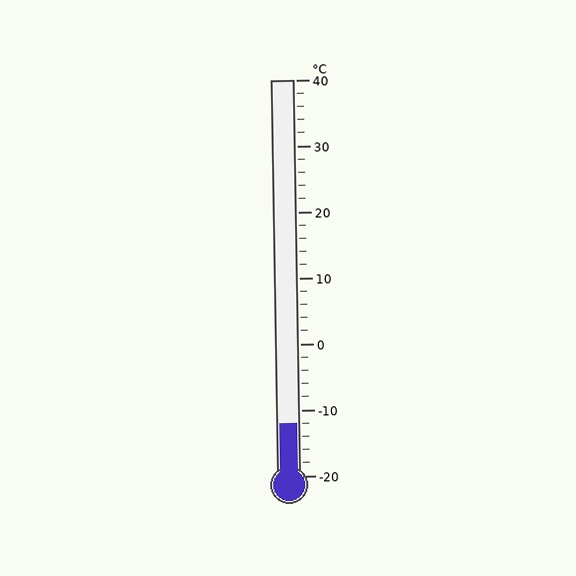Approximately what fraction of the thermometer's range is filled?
The thermometer is filled to approximately 15% of its range.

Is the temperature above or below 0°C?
The temperature is below 0°C.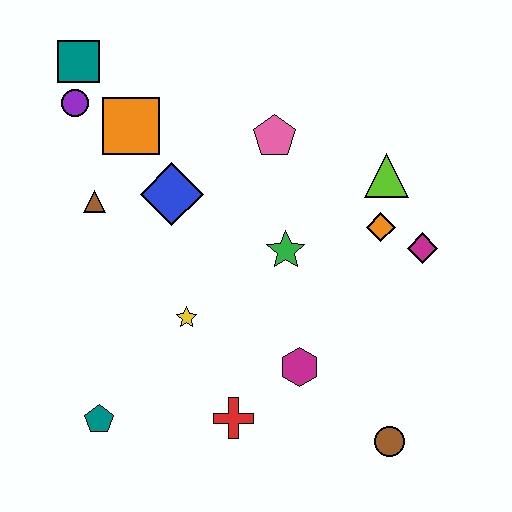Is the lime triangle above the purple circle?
No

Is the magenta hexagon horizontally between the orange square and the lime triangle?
Yes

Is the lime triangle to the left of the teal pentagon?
No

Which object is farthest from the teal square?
The brown circle is farthest from the teal square.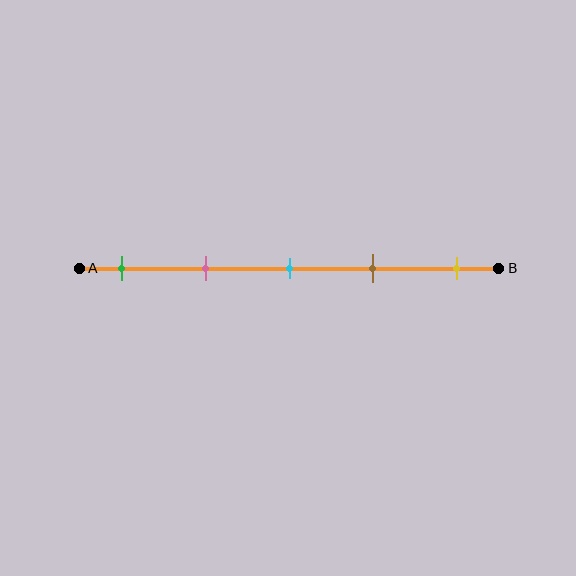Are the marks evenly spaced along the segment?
Yes, the marks are approximately evenly spaced.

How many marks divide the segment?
There are 5 marks dividing the segment.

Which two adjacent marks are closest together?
The cyan and brown marks are the closest adjacent pair.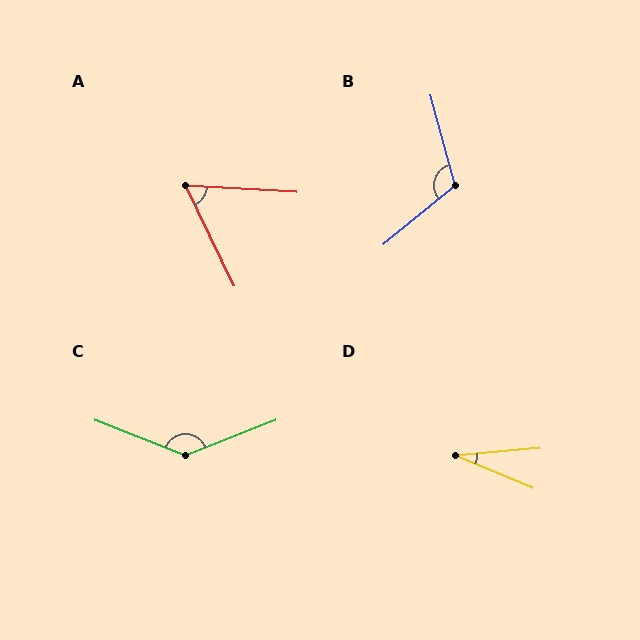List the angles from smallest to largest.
D (28°), A (61°), B (114°), C (137°).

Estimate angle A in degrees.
Approximately 61 degrees.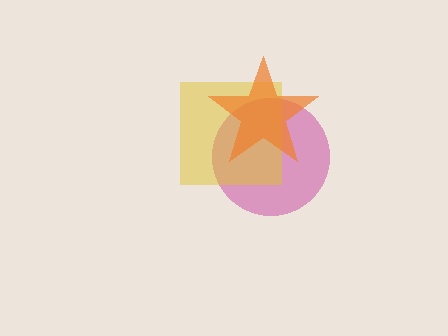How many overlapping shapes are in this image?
There are 3 overlapping shapes in the image.